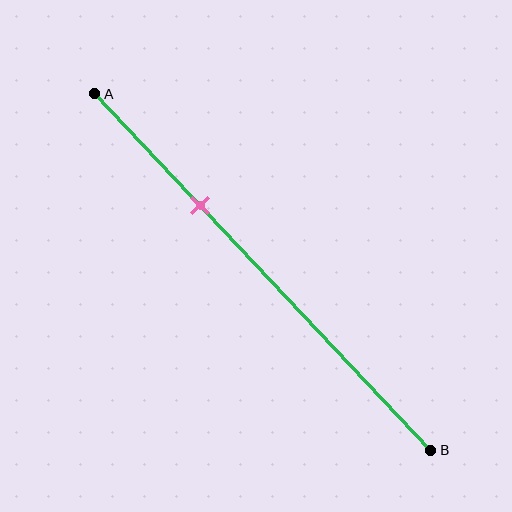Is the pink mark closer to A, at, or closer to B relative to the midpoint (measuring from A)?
The pink mark is closer to point A than the midpoint of segment AB.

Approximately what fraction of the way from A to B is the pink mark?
The pink mark is approximately 30% of the way from A to B.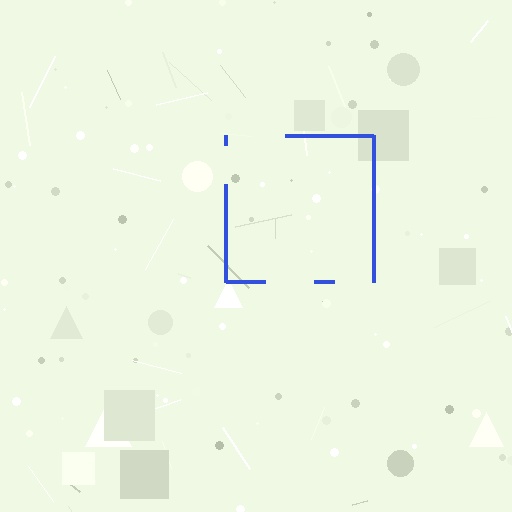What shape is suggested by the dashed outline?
The dashed outline suggests a square.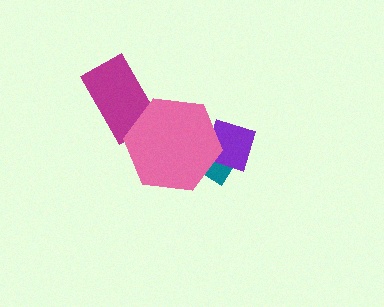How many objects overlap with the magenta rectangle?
1 object overlaps with the magenta rectangle.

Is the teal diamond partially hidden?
Yes, it is partially covered by another shape.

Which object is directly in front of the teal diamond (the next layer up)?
The purple diamond is directly in front of the teal diamond.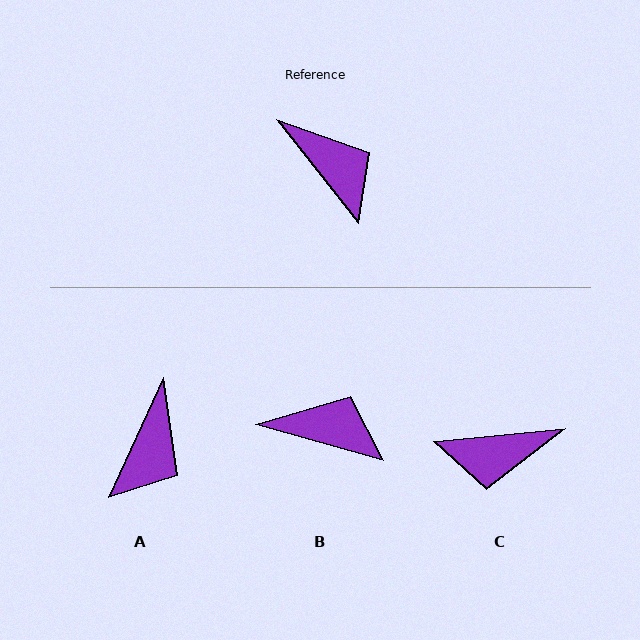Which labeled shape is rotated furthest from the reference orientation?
C, about 123 degrees away.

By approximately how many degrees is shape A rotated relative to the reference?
Approximately 63 degrees clockwise.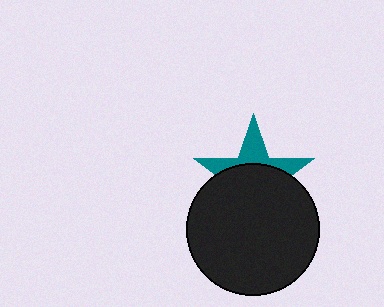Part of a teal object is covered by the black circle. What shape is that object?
It is a star.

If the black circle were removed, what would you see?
You would see the complete teal star.